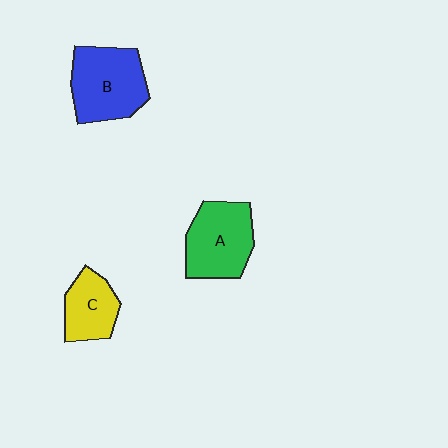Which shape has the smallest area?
Shape C (yellow).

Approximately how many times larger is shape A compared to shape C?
Approximately 1.5 times.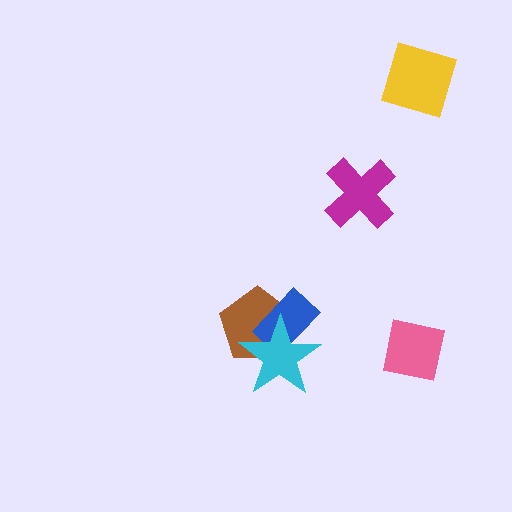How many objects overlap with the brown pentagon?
2 objects overlap with the brown pentagon.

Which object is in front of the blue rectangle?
The cyan star is in front of the blue rectangle.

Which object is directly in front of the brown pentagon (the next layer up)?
The blue rectangle is directly in front of the brown pentagon.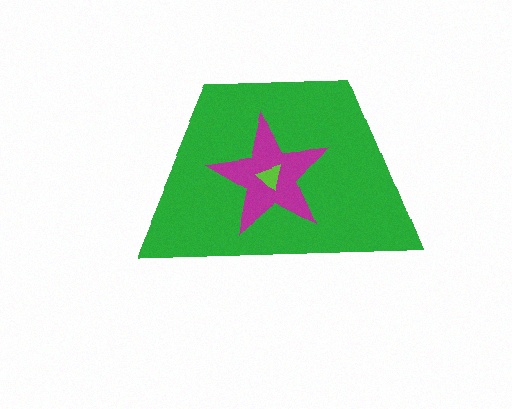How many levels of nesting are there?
3.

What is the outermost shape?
The green trapezoid.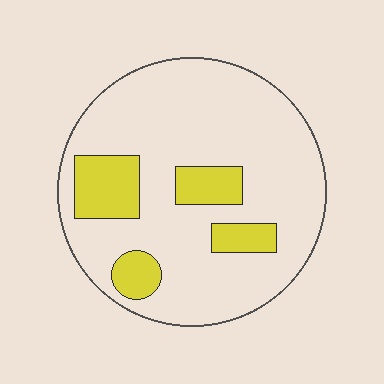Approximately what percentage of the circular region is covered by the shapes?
Approximately 20%.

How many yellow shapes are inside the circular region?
4.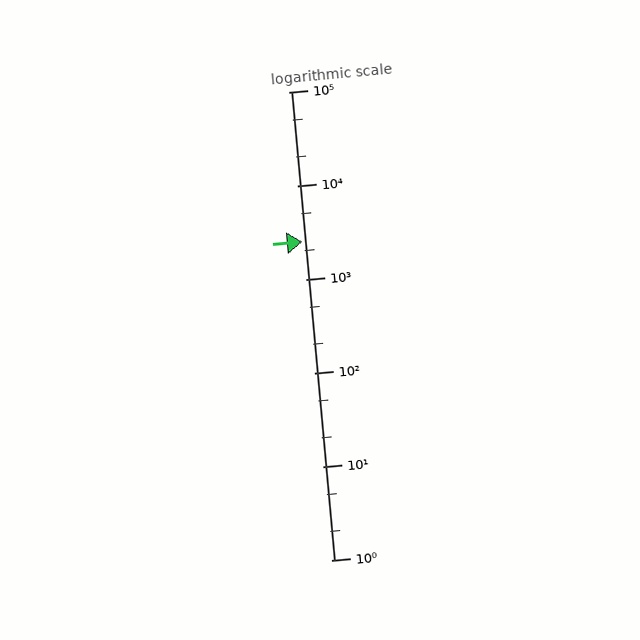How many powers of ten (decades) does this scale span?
The scale spans 5 decades, from 1 to 100000.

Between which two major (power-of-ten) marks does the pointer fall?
The pointer is between 1000 and 10000.